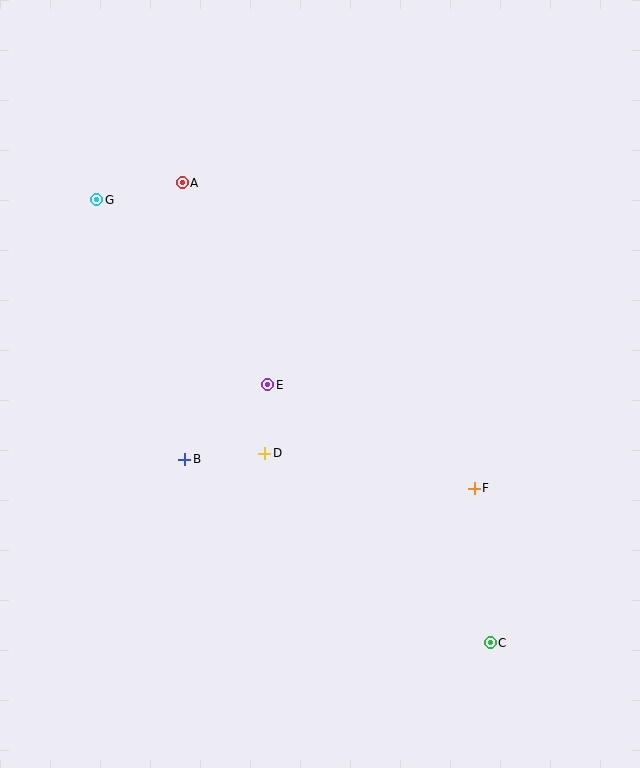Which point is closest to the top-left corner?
Point G is closest to the top-left corner.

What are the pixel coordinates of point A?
Point A is at (182, 183).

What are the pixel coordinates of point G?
Point G is at (97, 200).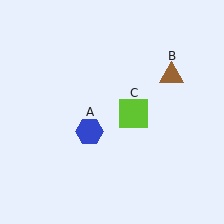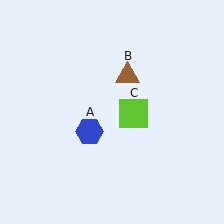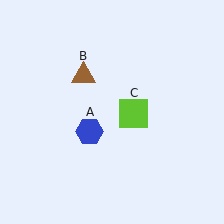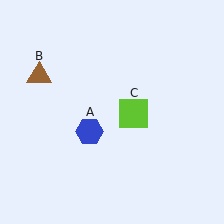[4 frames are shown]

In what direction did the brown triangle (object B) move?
The brown triangle (object B) moved left.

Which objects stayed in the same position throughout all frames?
Blue hexagon (object A) and lime square (object C) remained stationary.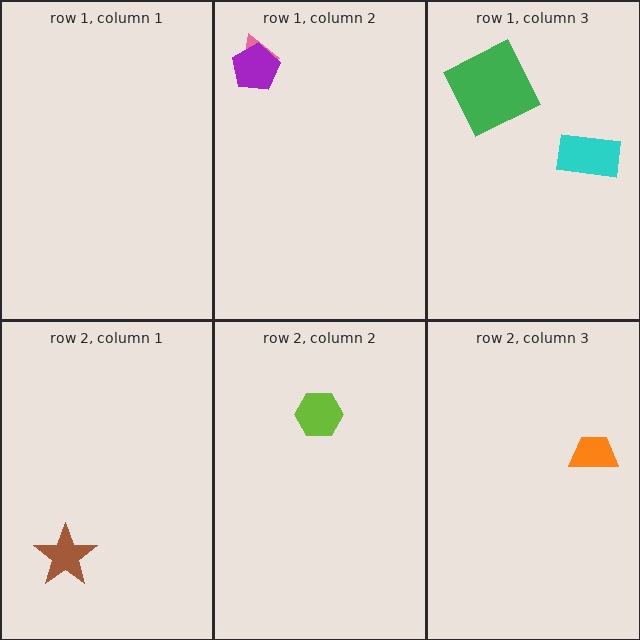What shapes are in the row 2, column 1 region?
The brown star.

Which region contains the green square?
The row 1, column 3 region.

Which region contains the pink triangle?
The row 1, column 2 region.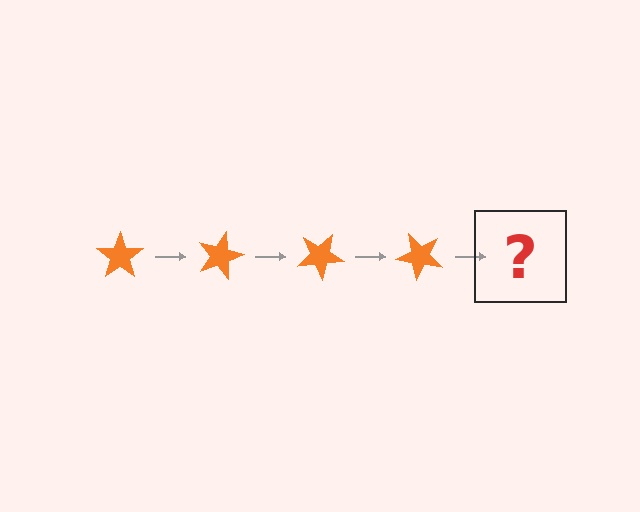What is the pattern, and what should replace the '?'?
The pattern is that the star rotates 15 degrees each step. The '?' should be an orange star rotated 60 degrees.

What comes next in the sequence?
The next element should be an orange star rotated 60 degrees.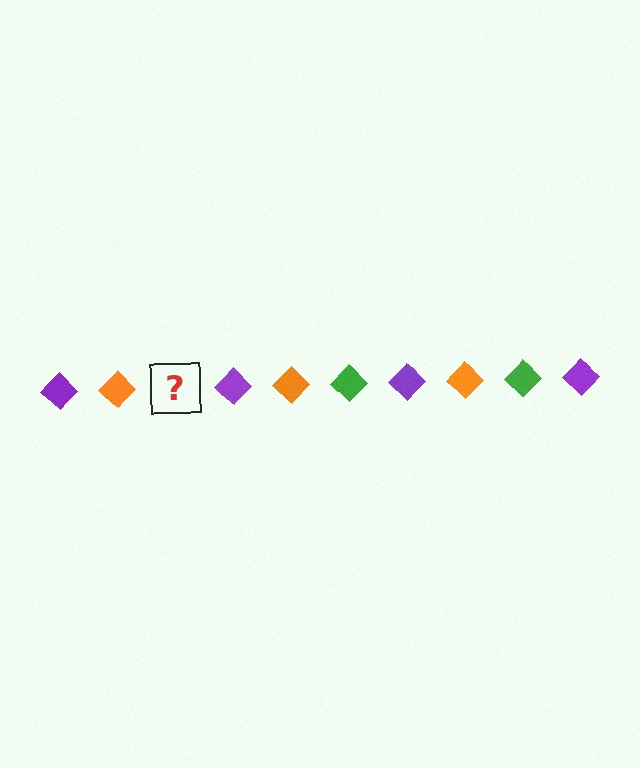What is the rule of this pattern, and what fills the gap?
The rule is that the pattern cycles through purple, orange, green diamonds. The gap should be filled with a green diamond.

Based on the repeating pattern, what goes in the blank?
The blank should be a green diamond.